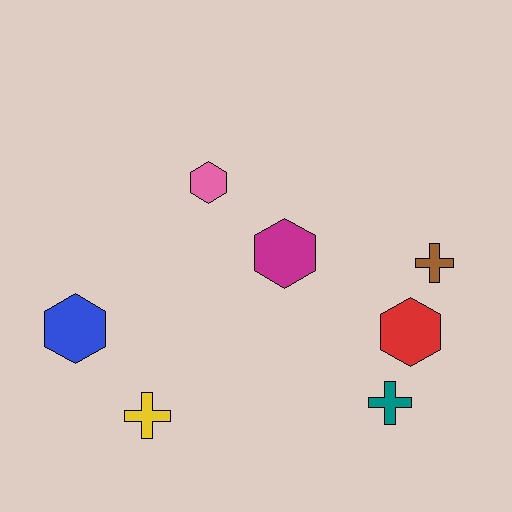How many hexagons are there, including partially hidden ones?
There are 4 hexagons.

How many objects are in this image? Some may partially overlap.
There are 7 objects.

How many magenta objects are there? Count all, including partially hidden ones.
There is 1 magenta object.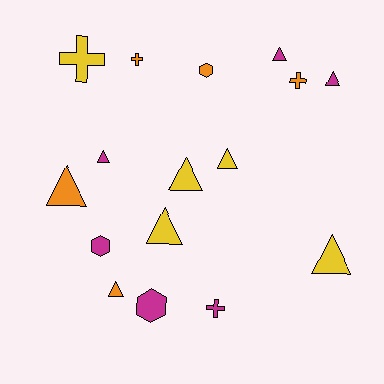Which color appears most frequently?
Magenta, with 6 objects.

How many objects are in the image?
There are 16 objects.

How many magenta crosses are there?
There is 1 magenta cross.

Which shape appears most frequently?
Triangle, with 9 objects.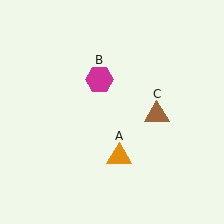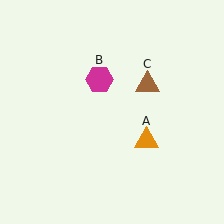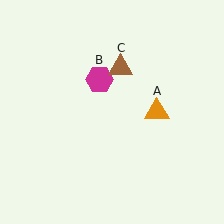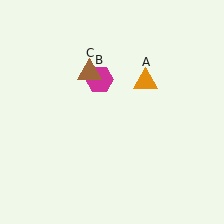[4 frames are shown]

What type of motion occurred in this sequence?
The orange triangle (object A), brown triangle (object C) rotated counterclockwise around the center of the scene.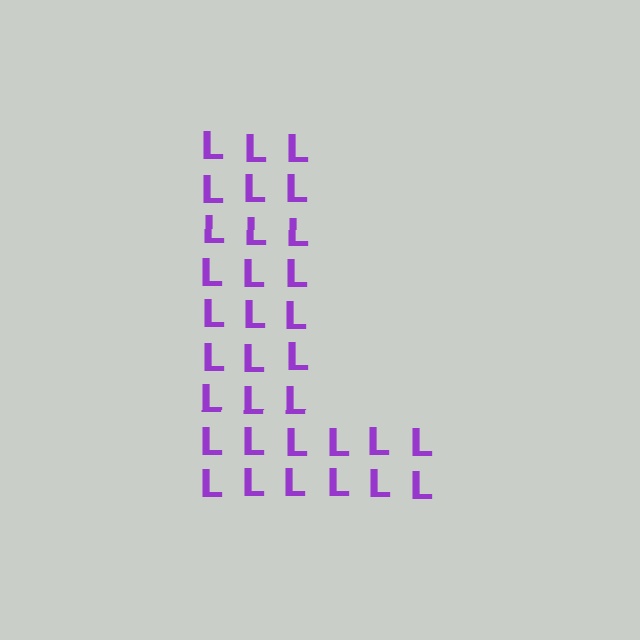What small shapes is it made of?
It is made of small letter L's.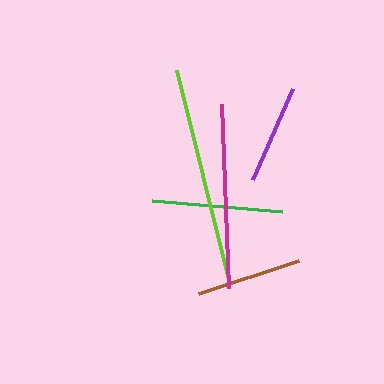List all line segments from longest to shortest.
From longest to shortest: lime, magenta, green, brown, purple.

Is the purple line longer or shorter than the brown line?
The brown line is longer than the purple line.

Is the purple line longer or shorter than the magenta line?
The magenta line is longer than the purple line.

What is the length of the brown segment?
The brown segment is approximately 106 pixels long.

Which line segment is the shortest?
The purple line is the shortest at approximately 100 pixels.